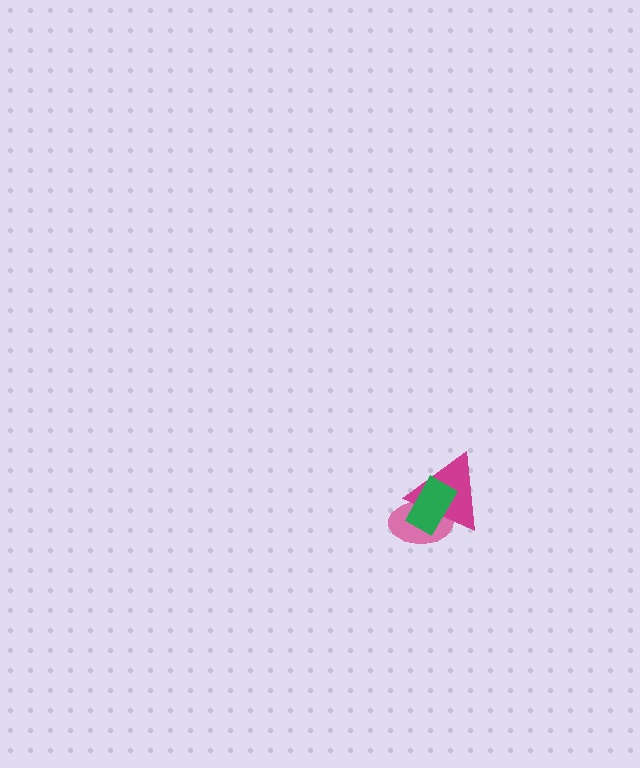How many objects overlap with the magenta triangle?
2 objects overlap with the magenta triangle.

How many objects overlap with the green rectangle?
2 objects overlap with the green rectangle.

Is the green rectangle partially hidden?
No, no other shape covers it.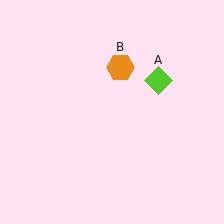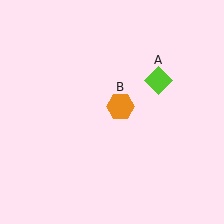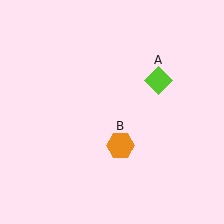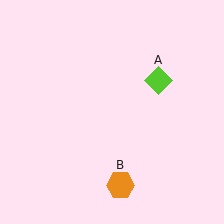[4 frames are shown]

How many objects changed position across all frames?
1 object changed position: orange hexagon (object B).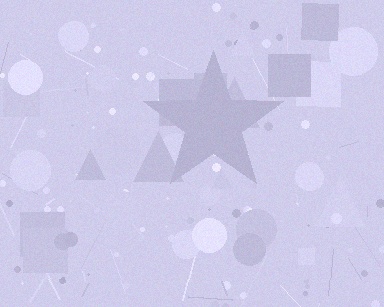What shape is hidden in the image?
A star is hidden in the image.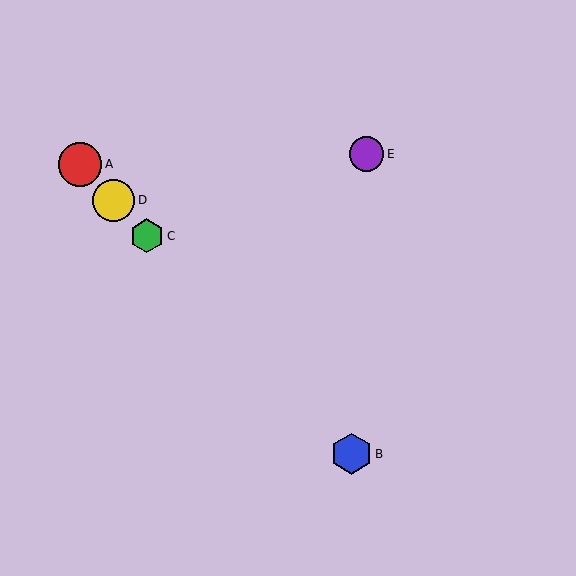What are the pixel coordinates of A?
Object A is at (80, 164).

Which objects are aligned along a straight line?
Objects A, B, C, D are aligned along a straight line.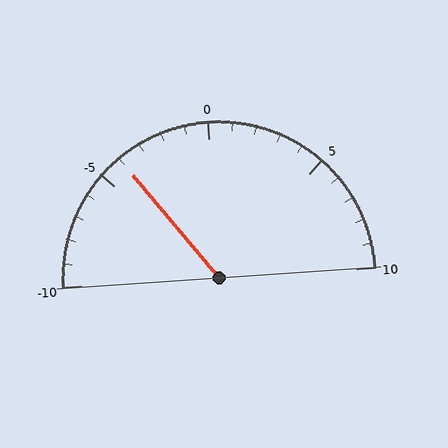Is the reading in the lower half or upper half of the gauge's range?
The reading is in the lower half of the range (-10 to 10).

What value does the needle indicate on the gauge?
The needle indicates approximately -4.